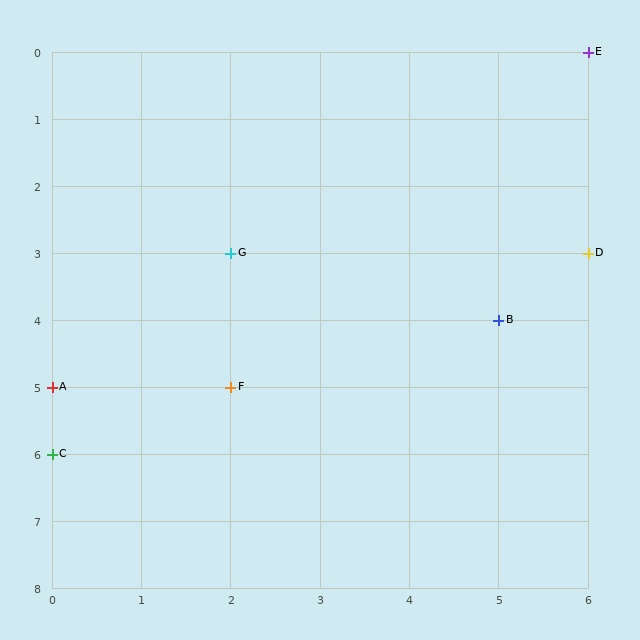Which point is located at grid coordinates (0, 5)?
Point A is at (0, 5).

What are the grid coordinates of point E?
Point E is at grid coordinates (6, 0).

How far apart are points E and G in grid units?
Points E and G are 4 columns and 3 rows apart (about 5.0 grid units diagonally).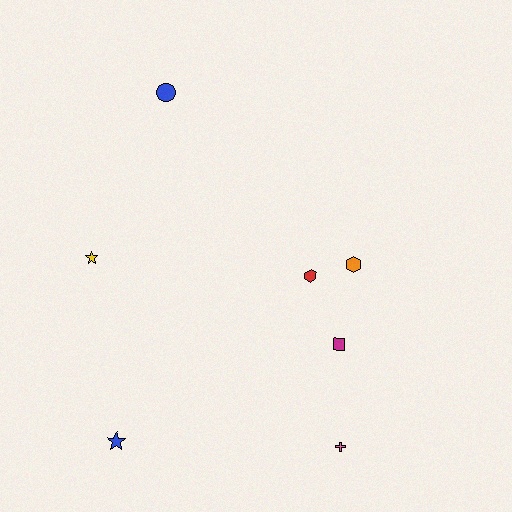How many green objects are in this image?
There are no green objects.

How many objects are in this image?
There are 7 objects.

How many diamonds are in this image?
There are no diamonds.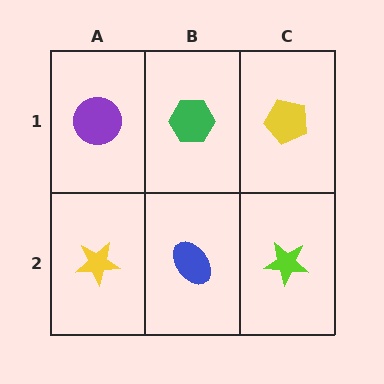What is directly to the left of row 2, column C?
A blue ellipse.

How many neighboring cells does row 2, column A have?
2.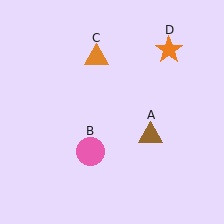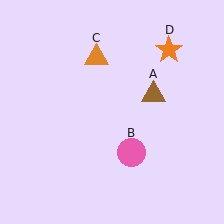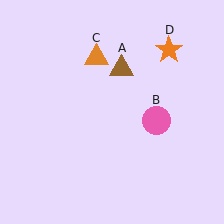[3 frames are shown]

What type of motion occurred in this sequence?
The brown triangle (object A), pink circle (object B) rotated counterclockwise around the center of the scene.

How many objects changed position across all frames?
2 objects changed position: brown triangle (object A), pink circle (object B).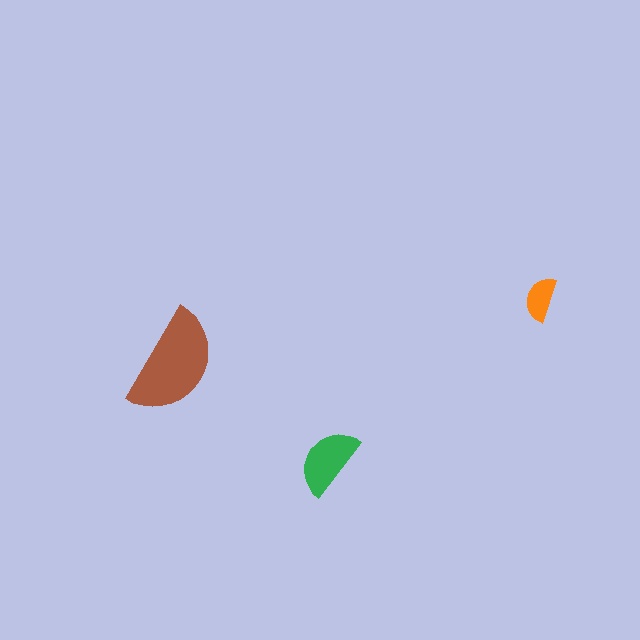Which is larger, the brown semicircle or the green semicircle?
The brown one.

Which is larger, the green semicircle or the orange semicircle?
The green one.